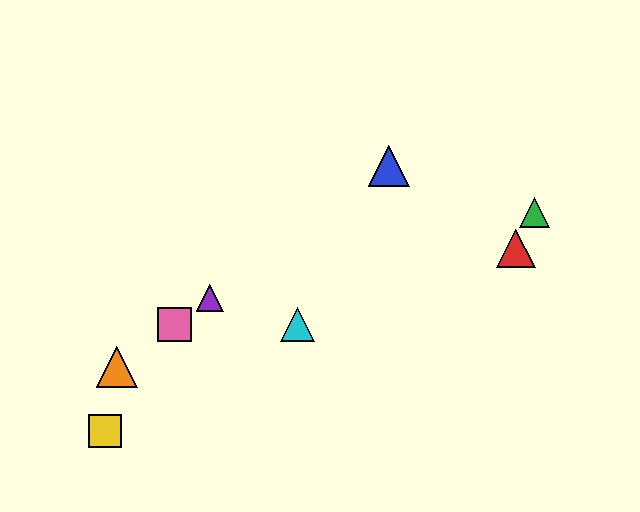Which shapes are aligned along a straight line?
The blue triangle, the purple triangle, the orange triangle, the pink square are aligned along a straight line.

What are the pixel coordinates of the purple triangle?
The purple triangle is at (210, 298).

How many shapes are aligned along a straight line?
4 shapes (the blue triangle, the purple triangle, the orange triangle, the pink square) are aligned along a straight line.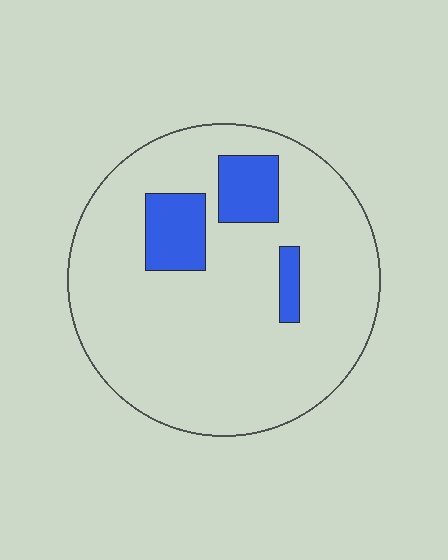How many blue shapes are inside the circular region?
3.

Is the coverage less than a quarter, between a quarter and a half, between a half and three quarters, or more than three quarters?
Less than a quarter.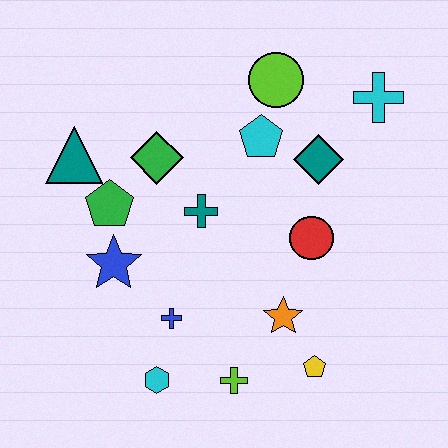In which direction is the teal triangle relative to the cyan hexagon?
The teal triangle is above the cyan hexagon.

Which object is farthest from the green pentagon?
The cyan cross is farthest from the green pentagon.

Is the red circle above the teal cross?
No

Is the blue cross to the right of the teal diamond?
No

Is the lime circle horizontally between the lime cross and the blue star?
No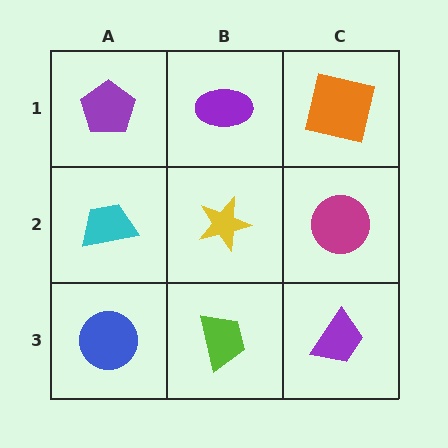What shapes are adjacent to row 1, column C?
A magenta circle (row 2, column C), a purple ellipse (row 1, column B).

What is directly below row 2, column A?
A blue circle.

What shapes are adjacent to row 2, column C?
An orange square (row 1, column C), a purple trapezoid (row 3, column C), a yellow star (row 2, column B).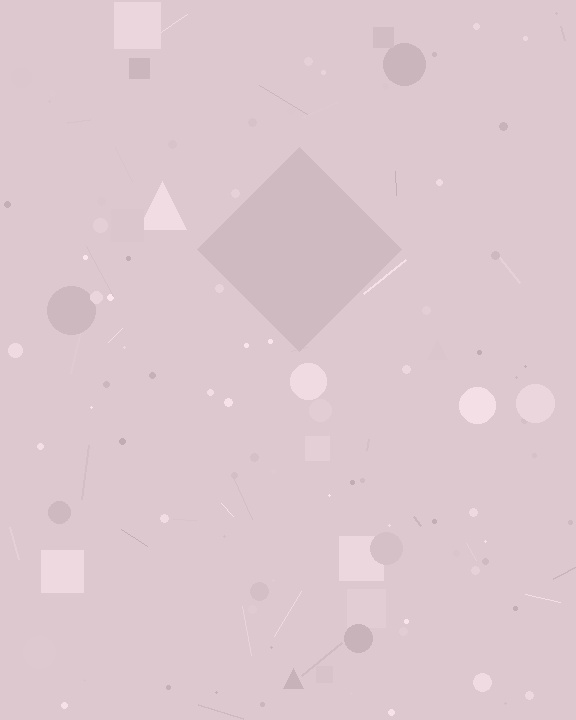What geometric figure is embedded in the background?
A diamond is embedded in the background.